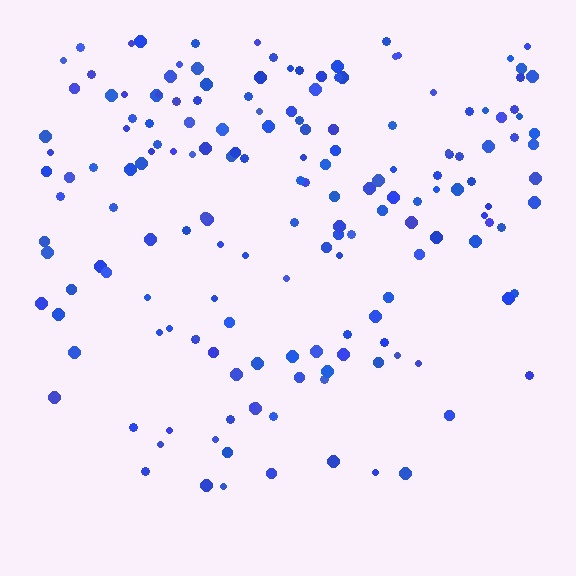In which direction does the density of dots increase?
From bottom to top, with the top side densest.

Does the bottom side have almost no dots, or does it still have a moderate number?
Still a moderate number, just noticeably fewer than the top.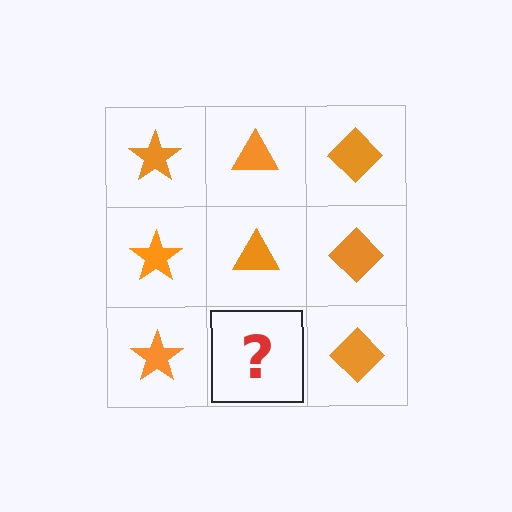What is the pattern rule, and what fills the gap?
The rule is that each column has a consistent shape. The gap should be filled with an orange triangle.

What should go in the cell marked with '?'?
The missing cell should contain an orange triangle.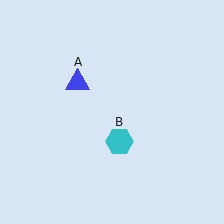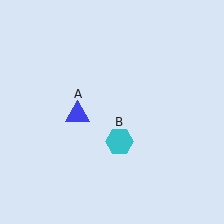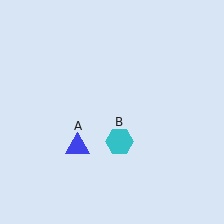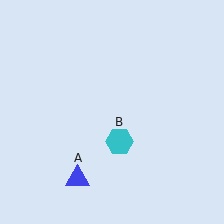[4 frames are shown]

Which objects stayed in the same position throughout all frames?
Cyan hexagon (object B) remained stationary.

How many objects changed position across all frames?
1 object changed position: blue triangle (object A).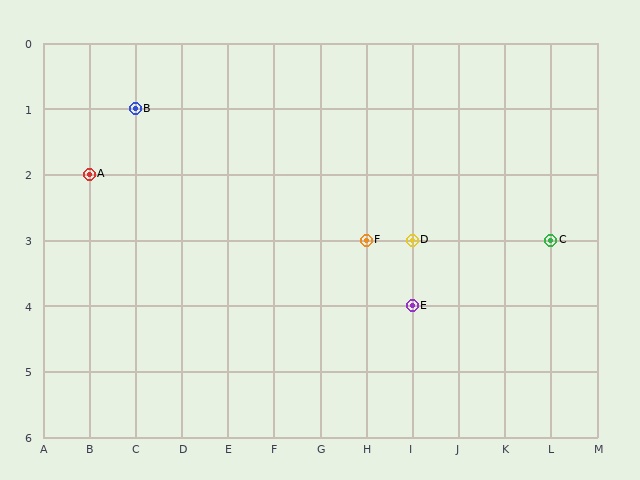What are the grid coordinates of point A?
Point A is at grid coordinates (B, 2).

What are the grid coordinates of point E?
Point E is at grid coordinates (I, 4).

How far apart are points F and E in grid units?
Points F and E are 1 column and 1 row apart (about 1.4 grid units diagonally).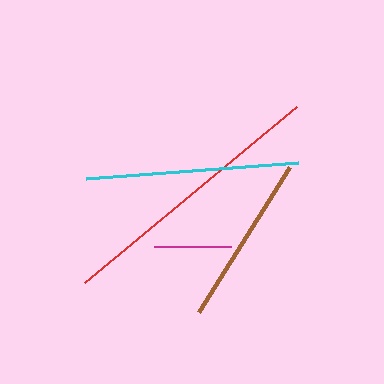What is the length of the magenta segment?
The magenta segment is approximately 77 pixels long.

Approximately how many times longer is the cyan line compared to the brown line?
The cyan line is approximately 1.2 times the length of the brown line.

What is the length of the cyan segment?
The cyan segment is approximately 213 pixels long.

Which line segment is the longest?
The red line is the longest at approximately 276 pixels.